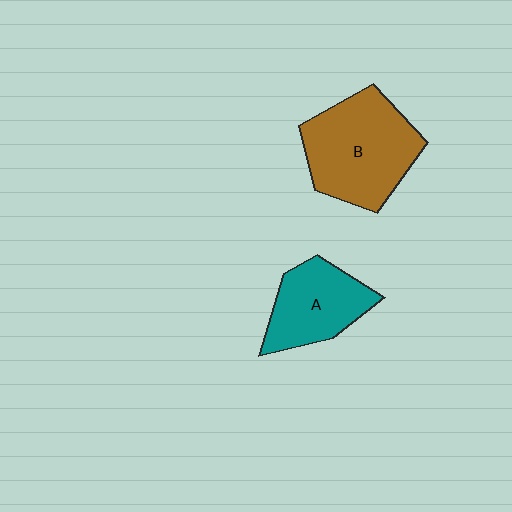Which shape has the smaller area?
Shape A (teal).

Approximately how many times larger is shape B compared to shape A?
Approximately 1.5 times.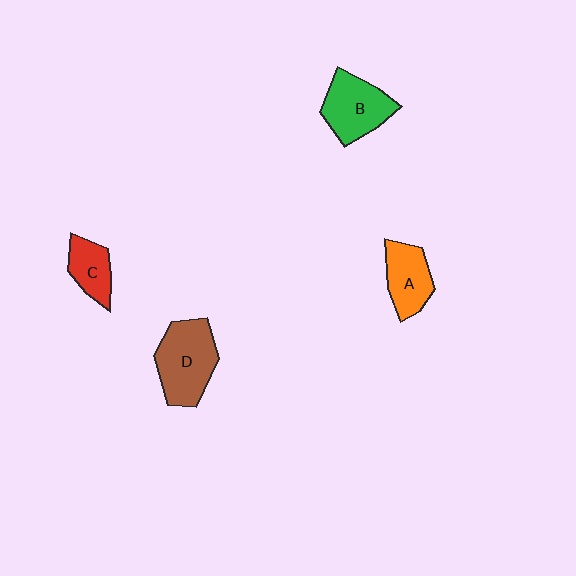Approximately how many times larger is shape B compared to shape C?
Approximately 1.6 times.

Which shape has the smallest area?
Shape C (red).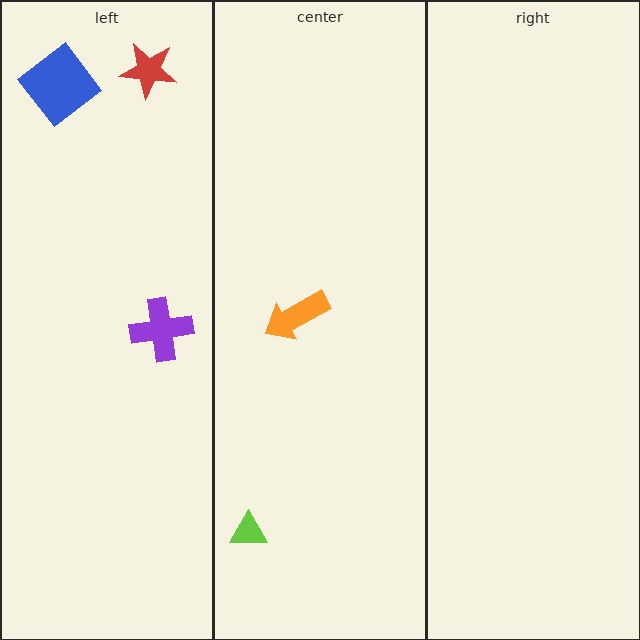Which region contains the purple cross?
The left region.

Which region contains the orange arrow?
The center region.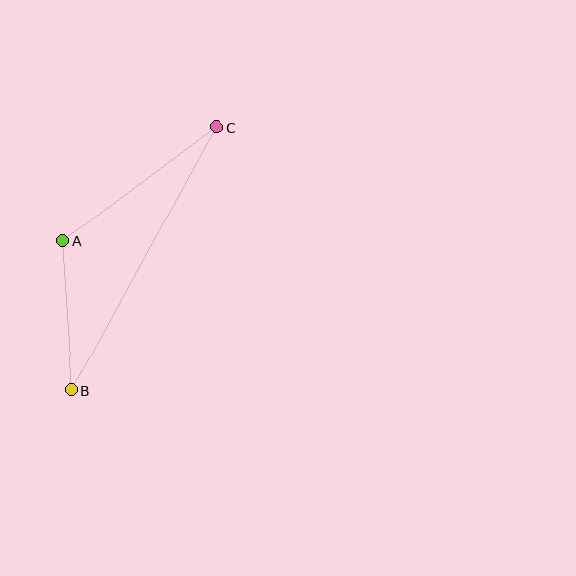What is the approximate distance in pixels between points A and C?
The distance between A and C is approximately 191 pixels.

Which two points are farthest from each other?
Points B and C are farthest from each other.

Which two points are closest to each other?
Points A and B are closest to each other.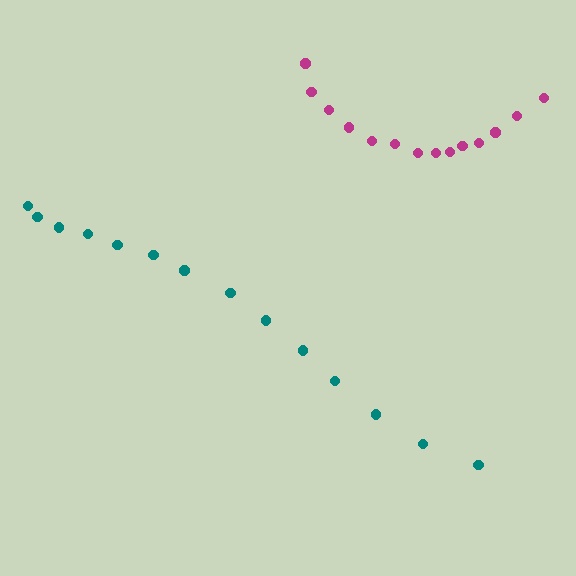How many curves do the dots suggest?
There are 2 distinct paths.